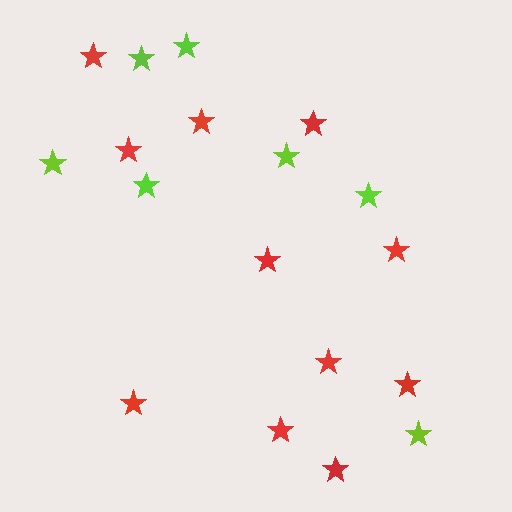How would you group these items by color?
There are 2 groups: one group of red stars (11) and one group of lime stars (7).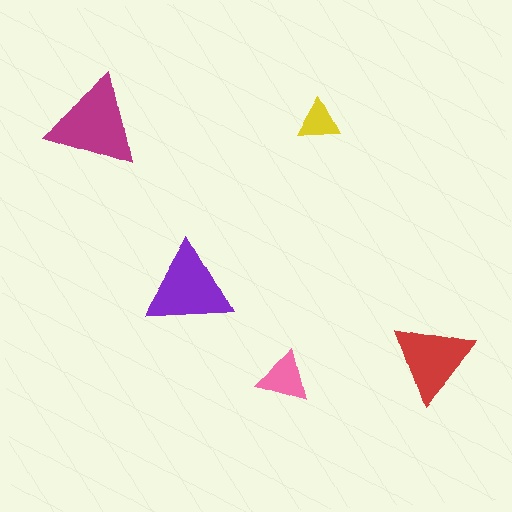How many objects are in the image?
There are 5 objects in the image.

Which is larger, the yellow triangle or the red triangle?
The red one.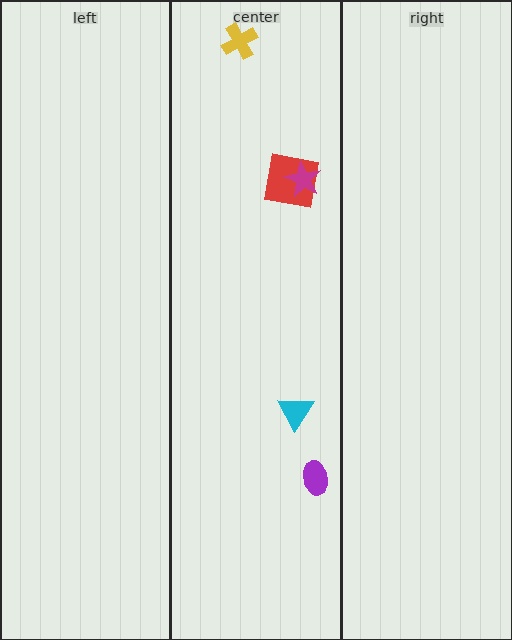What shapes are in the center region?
The yellow cross, the cyan triangle, the red square, the purple ellipse, the magenta star.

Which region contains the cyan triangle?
The center region.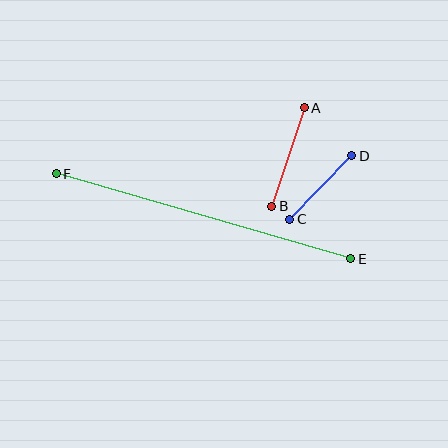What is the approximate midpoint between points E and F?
The midpoint is at approximately (204, 216) pixels.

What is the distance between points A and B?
The distance is approximately 103 pixels.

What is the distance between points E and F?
The distance is approximately 307 pixels.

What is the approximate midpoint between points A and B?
The midpoint is at approximately (288, 157) pixels.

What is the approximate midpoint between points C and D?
The midpoint is at approximately (321, 187) pixels.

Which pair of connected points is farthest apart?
Points E and F are farthest apart.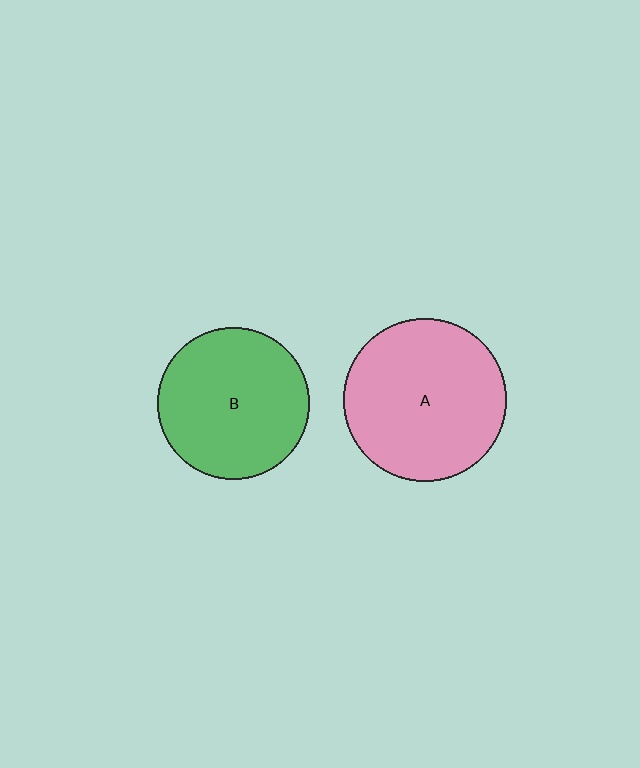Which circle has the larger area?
Circle A (pink).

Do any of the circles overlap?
No, none of the circles overlap.